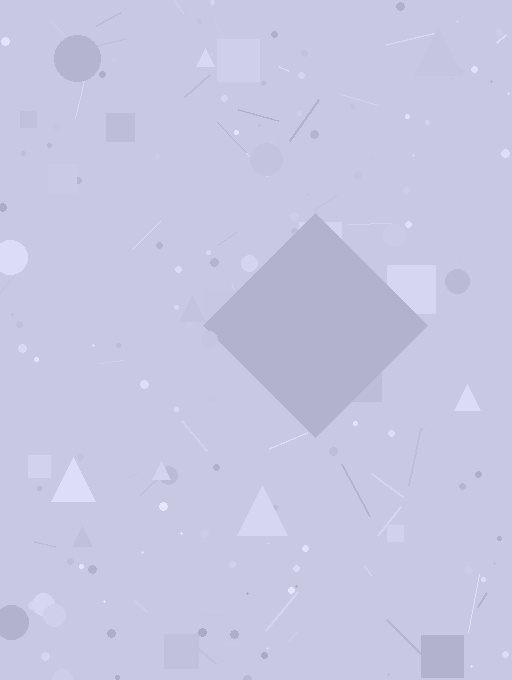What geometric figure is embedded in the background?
A diamond is embedded in the background.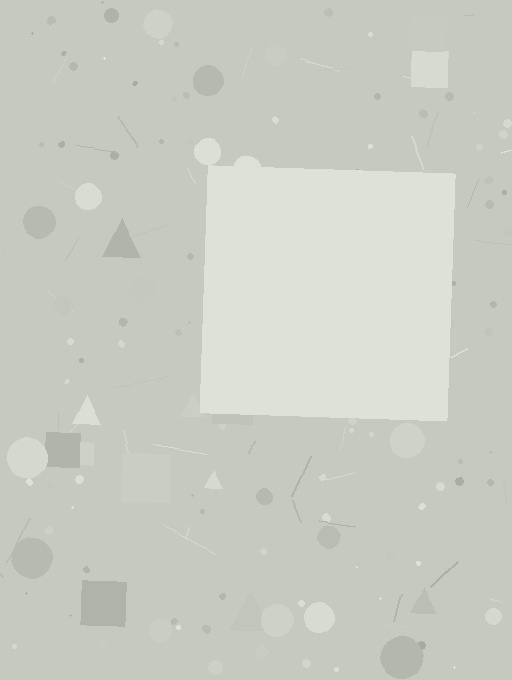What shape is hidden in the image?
A square is hidden in the image.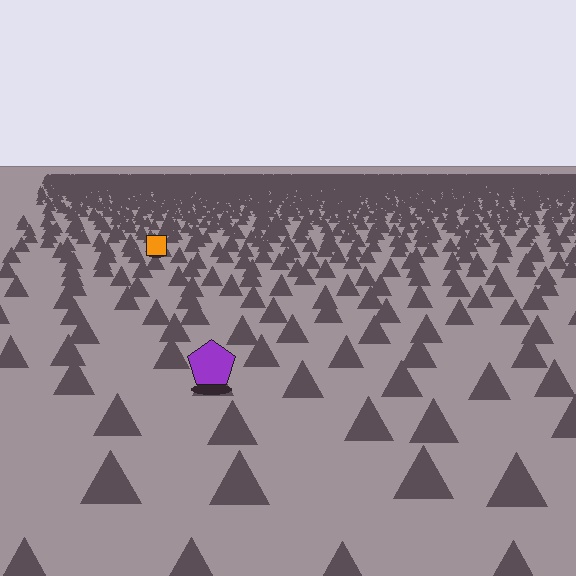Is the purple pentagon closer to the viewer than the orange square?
Yes. The purple pentagon is closer — you can tell from the texture gradient: the ground texture is coarser near it.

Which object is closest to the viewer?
The purple pentagon is closest. The texture marks near it are larger and more spread out.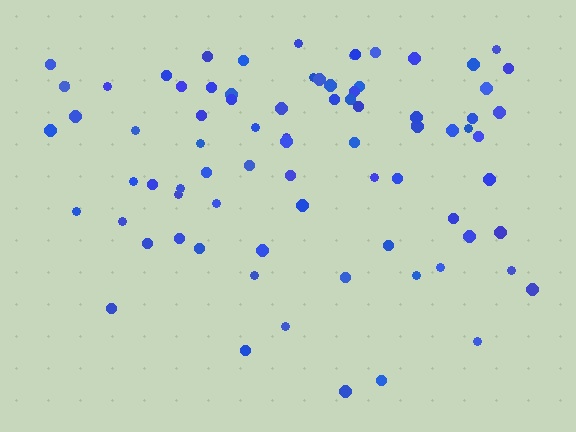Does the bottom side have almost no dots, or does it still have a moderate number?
Still a moderate number, just noticeably fewer than the top.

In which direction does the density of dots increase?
From bottom to top, with the top side densest.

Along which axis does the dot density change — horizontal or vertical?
Vertical.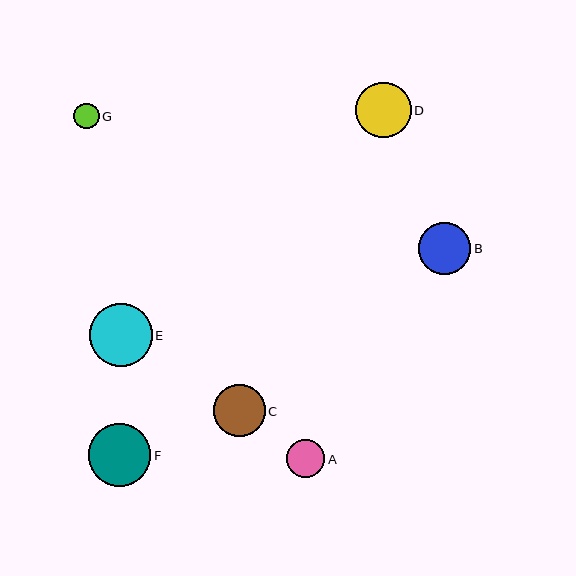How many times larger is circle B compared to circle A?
Circle B is approximately 1.4 times the size of circle A.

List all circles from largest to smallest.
From largest to smallest: E, F, D, B, C, A, G.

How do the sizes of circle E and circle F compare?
Circle E and circle F are approximately the same size.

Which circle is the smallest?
Circle G is the smallest with a size of approximately 25 pixels.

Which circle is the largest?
Circle E is the largest with a size of approximately 63 pixels.